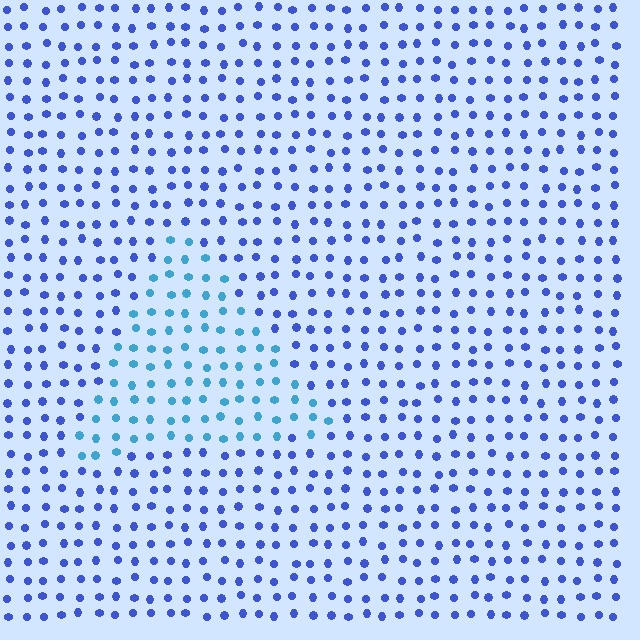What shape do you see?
I see a triangle.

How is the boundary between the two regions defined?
The boundary is defined purely by a slight shift in hue (about 34 degrees). Spacing, size, and orientation are identical on both sides.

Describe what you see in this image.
The image is filled with small blue elements in a uniform arrangement. A triangle-shaped region is visible where the elements are tinted to a slightly different hue, forming a subtle color boundary.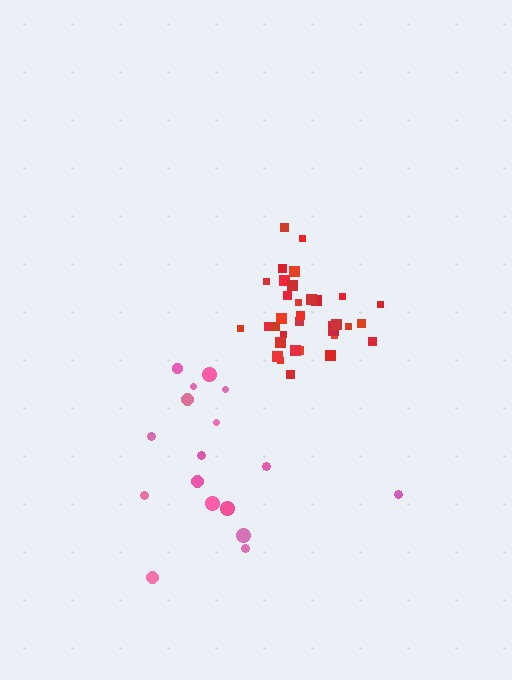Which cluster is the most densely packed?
Red.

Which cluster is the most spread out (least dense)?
Pink.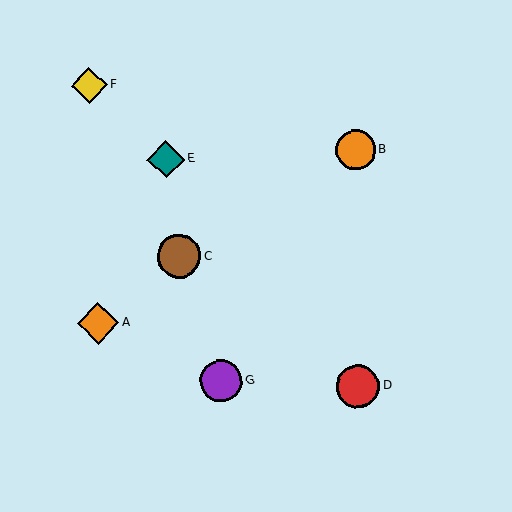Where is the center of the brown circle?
The center of the brown circle is at (179, 257).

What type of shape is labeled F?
Shape F is a yellow diamond.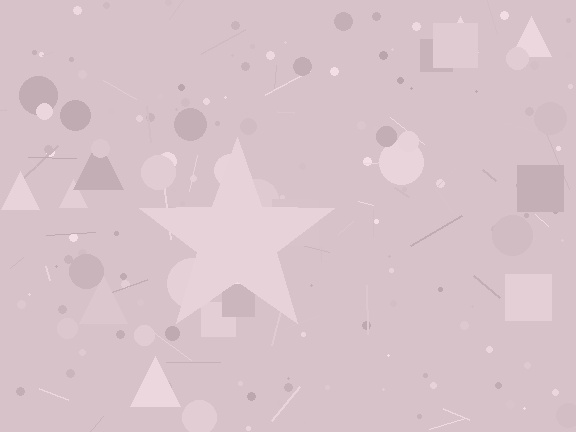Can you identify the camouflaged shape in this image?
The camouflaged shape is a star.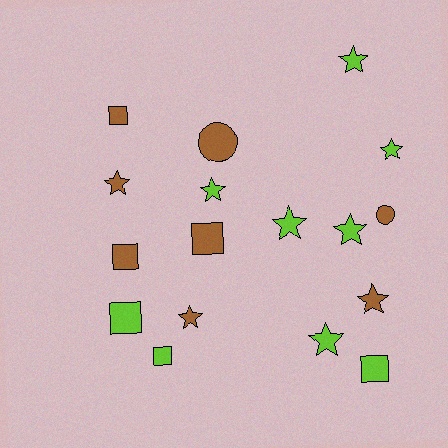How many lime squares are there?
There are 3 lime squares.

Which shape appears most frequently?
Star, with 9 objects.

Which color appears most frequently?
Lime, with 9 objects.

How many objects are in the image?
There are 17 objects.